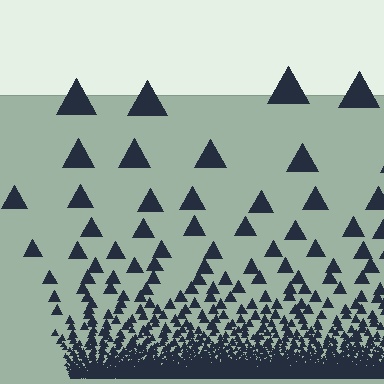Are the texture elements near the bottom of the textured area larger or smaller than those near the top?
Smaller. The gradient is inverted — elements near the bottom are smaller and denser.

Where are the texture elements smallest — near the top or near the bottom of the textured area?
Near the bottom.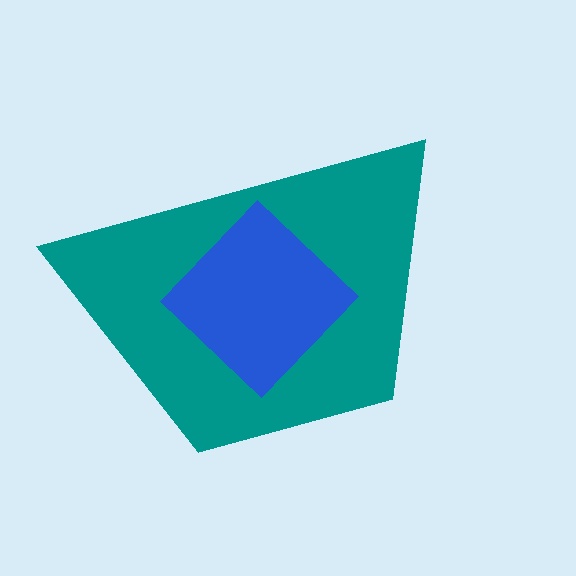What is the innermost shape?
The blue diamond.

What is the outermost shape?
The teal trapezoid.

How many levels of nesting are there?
2.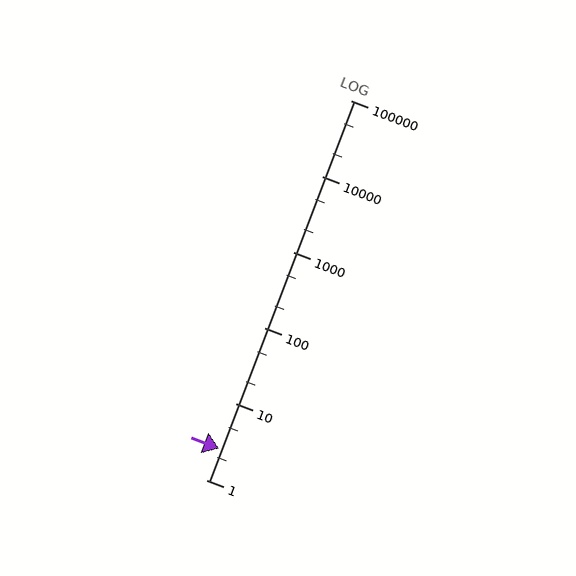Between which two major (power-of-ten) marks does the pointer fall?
The pointer is between 1 and 10.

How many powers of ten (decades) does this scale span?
The scale spans 5 decades, from 1 to 100000.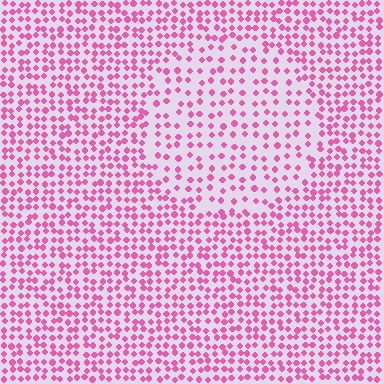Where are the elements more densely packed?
The elements are more densely packed outside the circle boundary.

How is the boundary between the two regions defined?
The boundary is defined by a change in element density (approximately 1.8x ratio). All elements are the same color, size, and shape.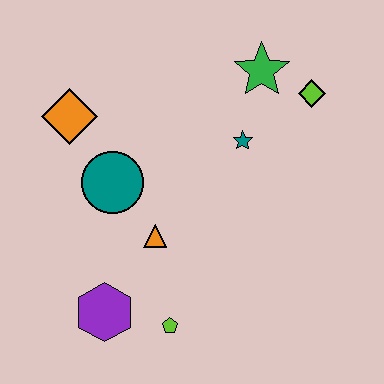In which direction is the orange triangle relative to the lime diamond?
The orange triangle is to the left of the lime diamond.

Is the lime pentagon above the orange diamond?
No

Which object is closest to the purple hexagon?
The lime pentagon is closest to the purple hexagon.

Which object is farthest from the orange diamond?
The lime diamond is farthest from the orange diamond.